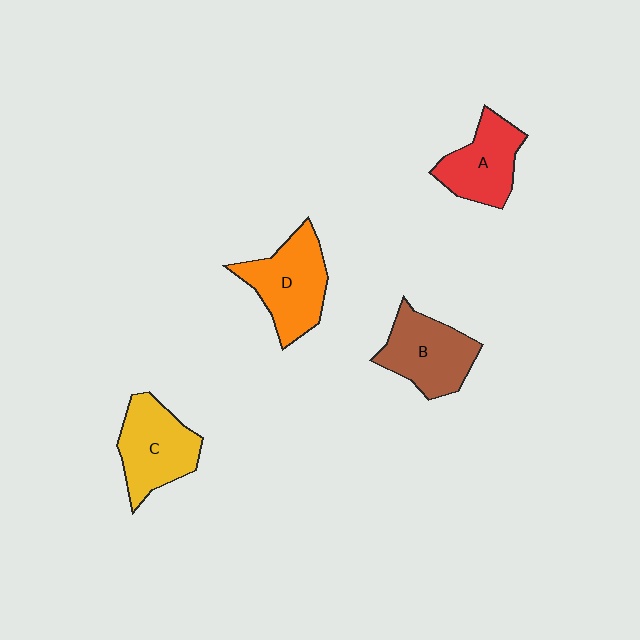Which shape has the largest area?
Shape D (orange).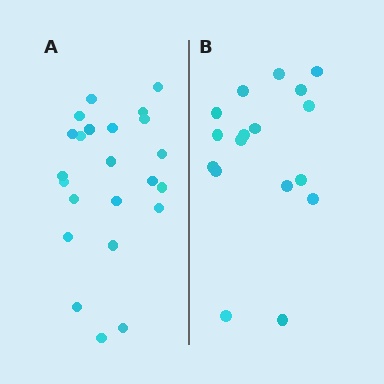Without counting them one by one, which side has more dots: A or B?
Region A (the left region) has more dots.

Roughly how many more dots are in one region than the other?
Region A has about 6 more dots than region B.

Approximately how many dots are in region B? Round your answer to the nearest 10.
About 20 dots. (The exact count is 17, which rounds to 20.)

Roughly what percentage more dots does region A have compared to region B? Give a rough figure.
About 35% more.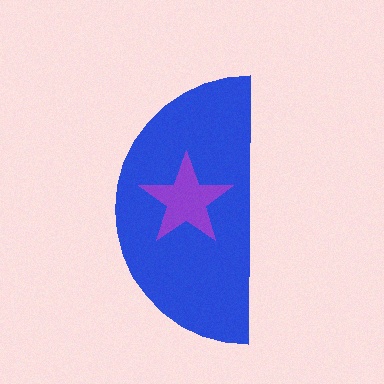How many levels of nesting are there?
2.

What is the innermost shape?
The purple star.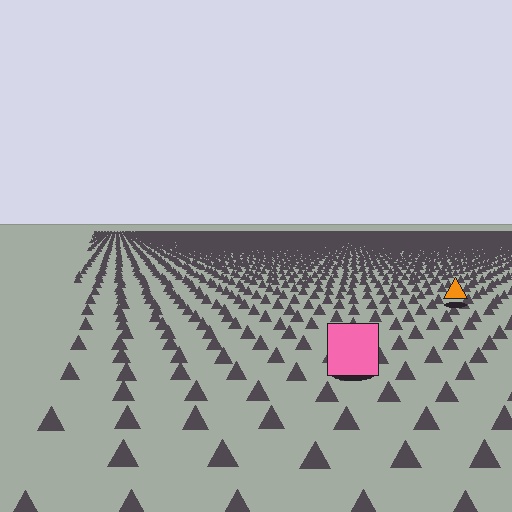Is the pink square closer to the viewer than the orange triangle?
Yes. The pink square is closer — you can tell from the texture gradient: the ground texture is coarser near it.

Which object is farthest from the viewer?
The orange triangle is farthest from the viewer. It appears smaller and the ground texture around it is denser.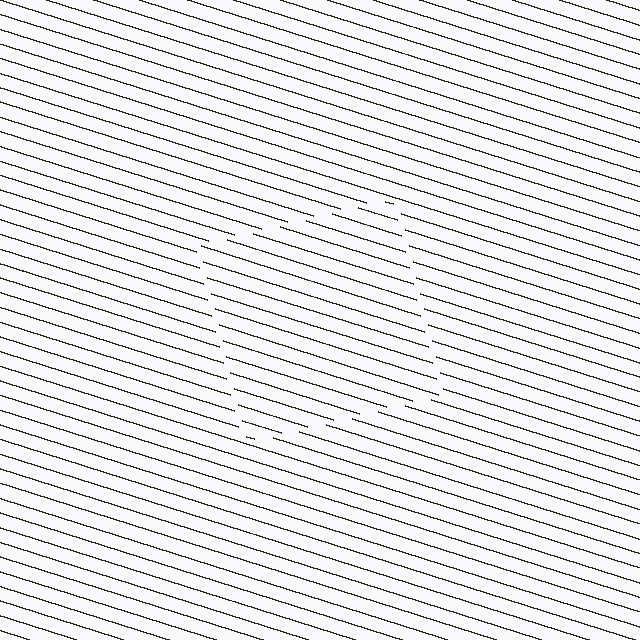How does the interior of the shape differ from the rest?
The interior of the shape contains the same grating, shifted by half a period — the contour is defined by the phase discontinuity where line-ends from the inner and outer gratings abut.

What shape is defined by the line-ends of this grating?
An illusory square. The interior of the shape contains the same grating, shifted by half a period — the contour is defined by the phase discontinuity where line-ends from the inner and outer gratings abut.